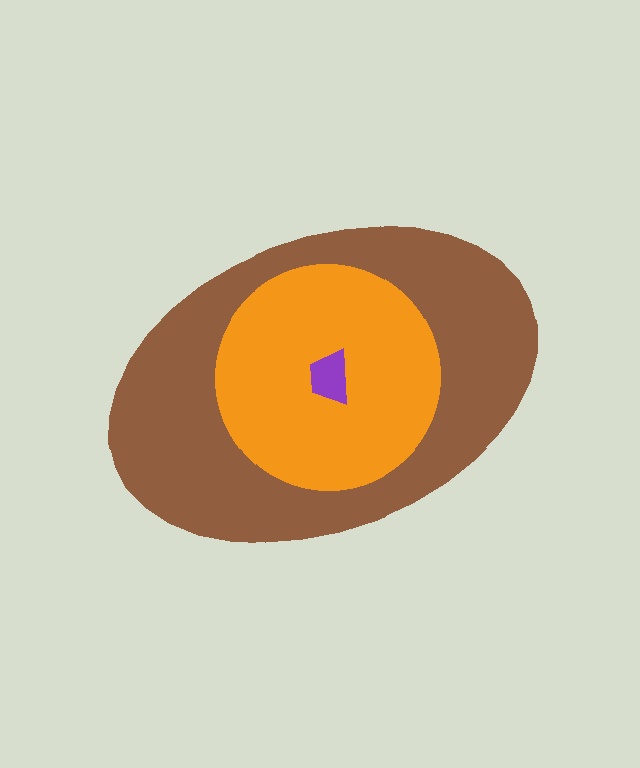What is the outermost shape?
The brown ellipse.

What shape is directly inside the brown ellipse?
The orange circle.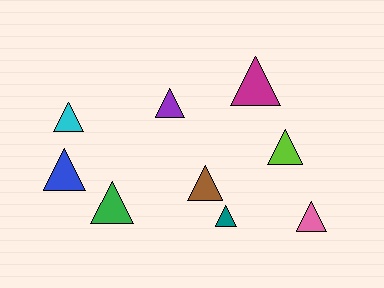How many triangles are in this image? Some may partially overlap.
There are 9 triangles.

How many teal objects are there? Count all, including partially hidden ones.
There is 1 teal object.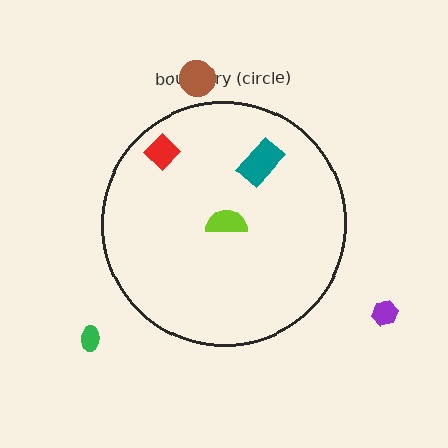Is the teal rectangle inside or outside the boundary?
Inside.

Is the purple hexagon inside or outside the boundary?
Outside.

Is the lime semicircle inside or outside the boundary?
Inside.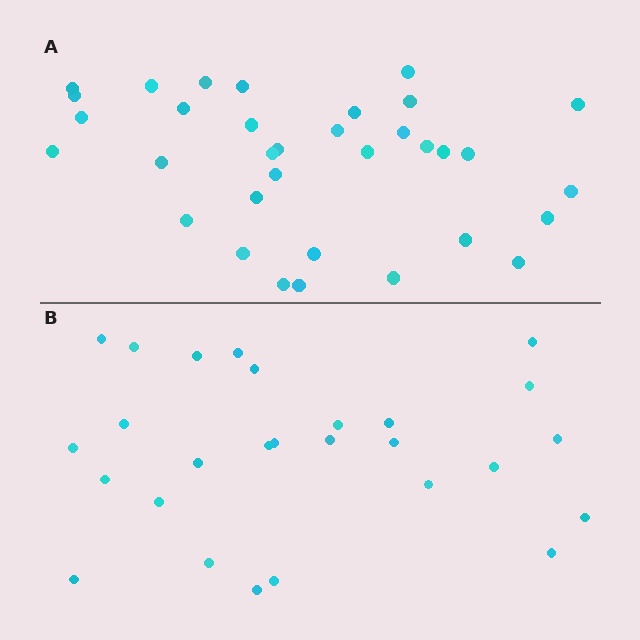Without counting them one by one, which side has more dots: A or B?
Region A (the top region) has more dots.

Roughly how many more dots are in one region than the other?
Region A has roughly 8 or so more dots than region B.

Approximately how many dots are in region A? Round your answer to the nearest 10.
About 30 dots. (The exact count is 34, which rounds to 30.)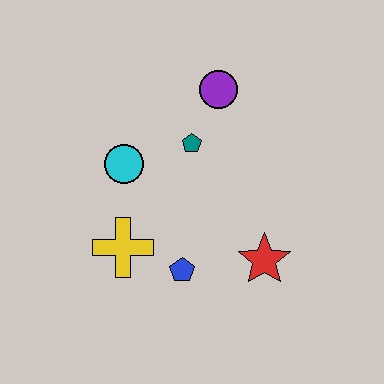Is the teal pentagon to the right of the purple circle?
No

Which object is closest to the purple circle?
The teal pentagon is closest to the purple circle.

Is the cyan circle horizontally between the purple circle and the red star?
No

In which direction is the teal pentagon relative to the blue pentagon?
The teal pentagon is above the blue pentagon.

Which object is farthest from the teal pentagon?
The red star is farthest from the teal pentagon.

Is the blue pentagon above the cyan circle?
No